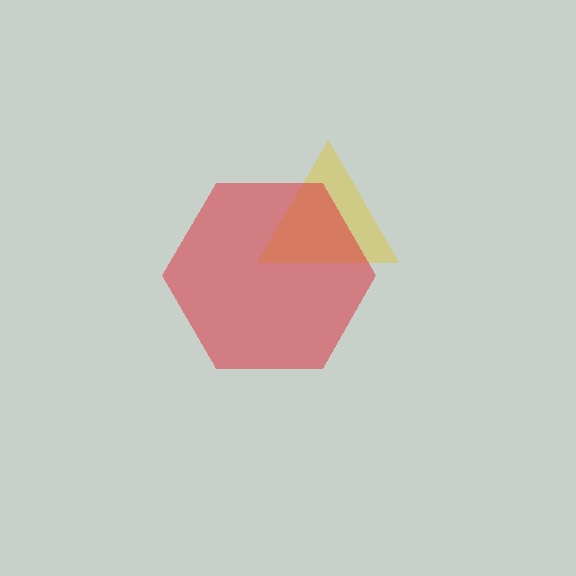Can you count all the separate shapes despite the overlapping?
Yes, there are 2 separate shapes.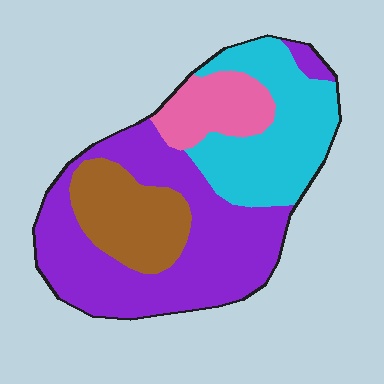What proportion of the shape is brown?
Brown covers about 15% of the shape.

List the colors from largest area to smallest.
From largest to smallest: purple, cyan, brown, pink.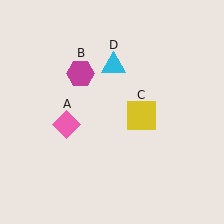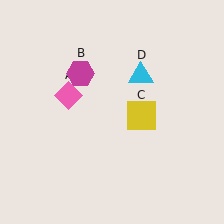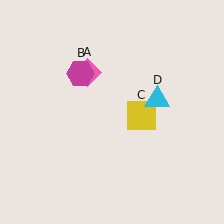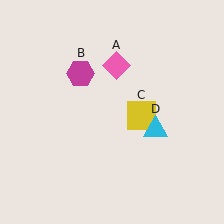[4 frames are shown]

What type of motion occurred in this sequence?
The pink diamond (object A), cyan triangle (object D) rotated clockwise around the center of the scene.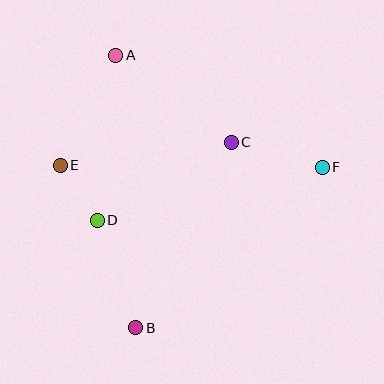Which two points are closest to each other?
Points D and E are closest to each other.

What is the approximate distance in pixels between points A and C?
The distance between A and C is approximately 145 pixels.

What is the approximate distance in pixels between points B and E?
The distance between B and E is approximately 179 pixels.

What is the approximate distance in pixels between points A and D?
The distance between A and D is approximately 166 pixels.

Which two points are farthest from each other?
Points A and B are farthest from each other.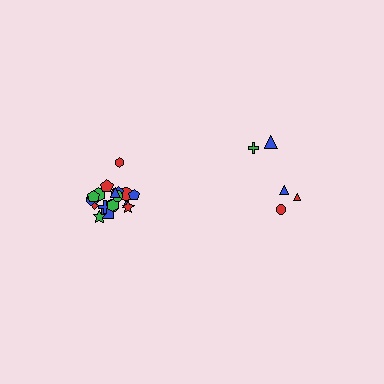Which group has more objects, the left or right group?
The left group.